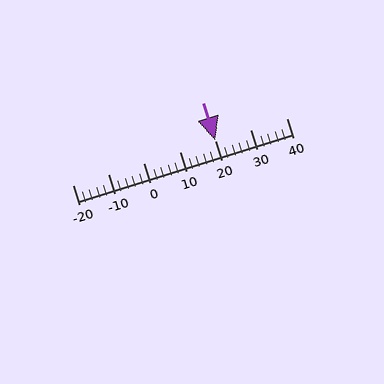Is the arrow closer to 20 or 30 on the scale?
The arrow is closer to 20.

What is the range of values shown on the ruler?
The ruler shows values from -20 to 40.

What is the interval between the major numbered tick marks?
The major tick marks are spaced 10 units apart.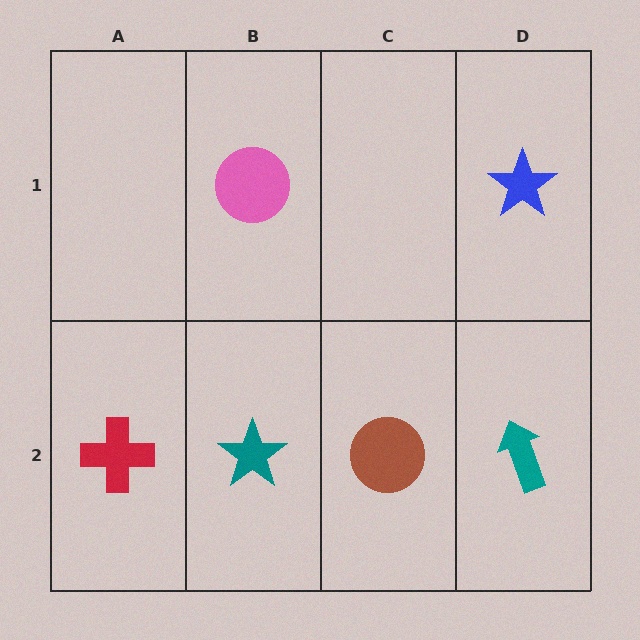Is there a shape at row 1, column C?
No, that cell is empty.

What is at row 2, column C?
A brown circle.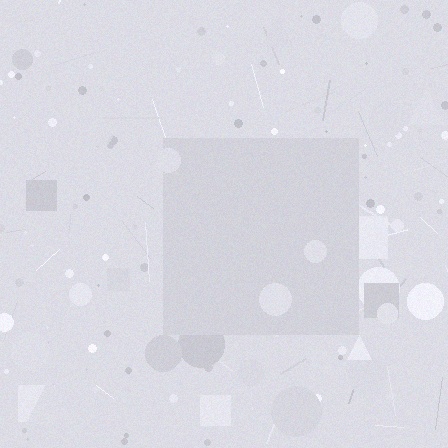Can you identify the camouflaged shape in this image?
The camouflaged shape is a square.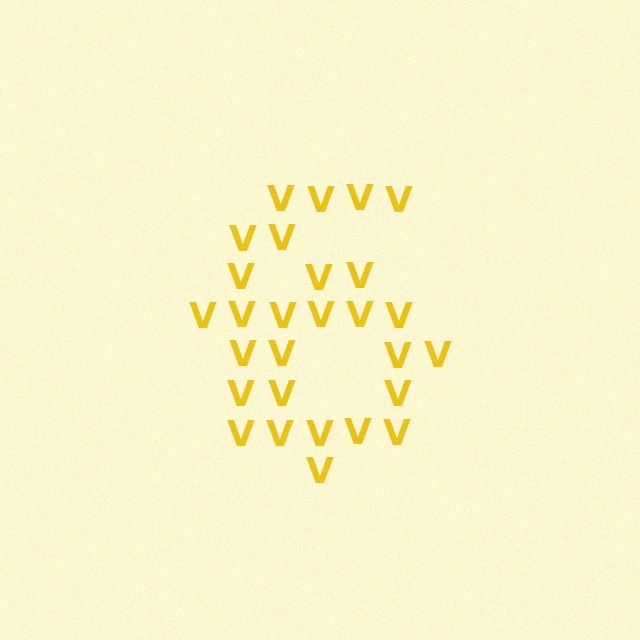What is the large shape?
The large shape is the digit 6.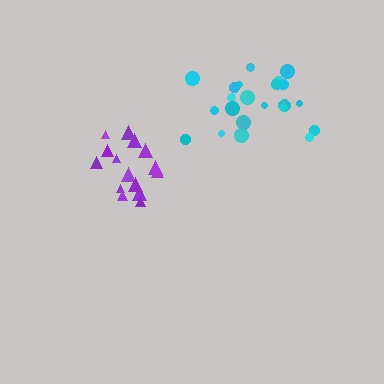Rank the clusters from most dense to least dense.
purple, cyan.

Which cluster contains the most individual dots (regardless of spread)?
Cyan (23).